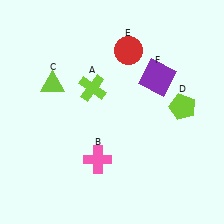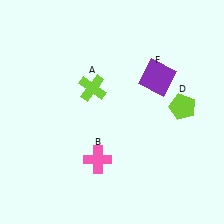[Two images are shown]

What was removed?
The lime triangle (C), the red circle (E) were removed in Image 2.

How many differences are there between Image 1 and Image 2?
There are 2 differences between the two images.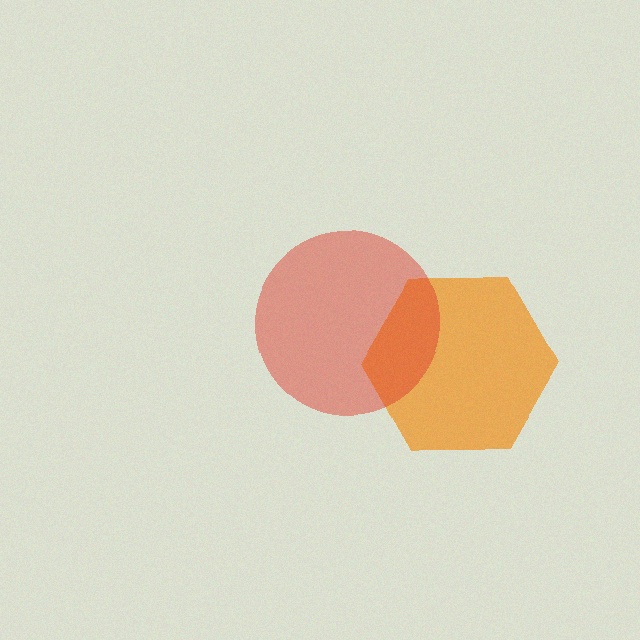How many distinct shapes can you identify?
There are 2 distinct shapes: an orange hexagon, a red circle.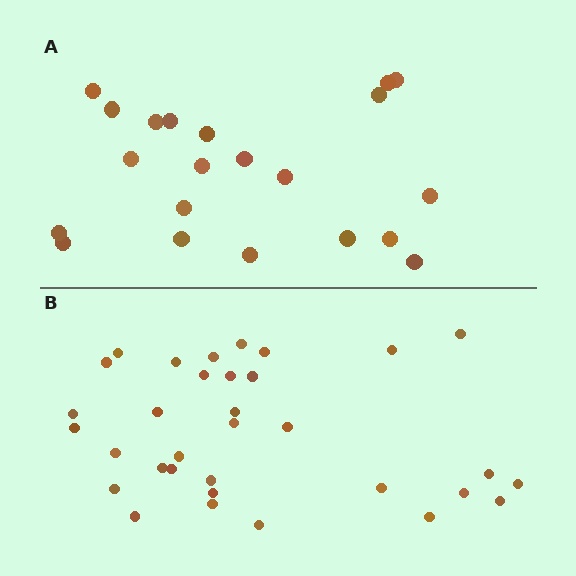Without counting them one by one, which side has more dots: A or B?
Region B (the bottom region) has more dots.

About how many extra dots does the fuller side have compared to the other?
Region B has roughly 12 or so more dots than region A.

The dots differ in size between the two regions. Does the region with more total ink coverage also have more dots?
No. Region A has more total ink coverage because its dots are larger, but region B actually contains more individual dots. Total area can be misleading — the number of items is what matters here.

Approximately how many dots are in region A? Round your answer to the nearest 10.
About 20 dots. (The exact count is 21, which rounds to 20.)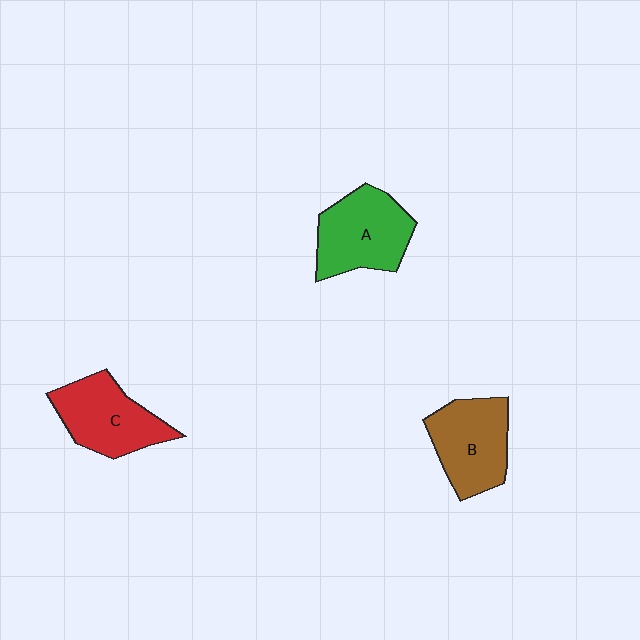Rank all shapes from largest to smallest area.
From largest to smallest: A (green), C (red), B (brown).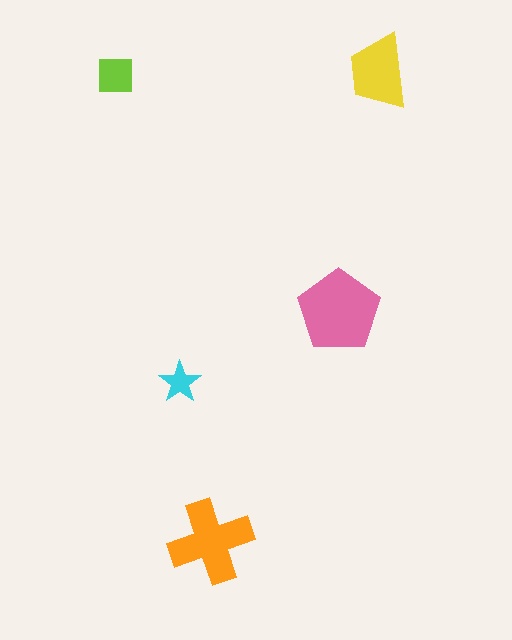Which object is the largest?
The pink pentagon.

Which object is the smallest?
The cyan star.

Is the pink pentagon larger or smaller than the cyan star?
Larger.